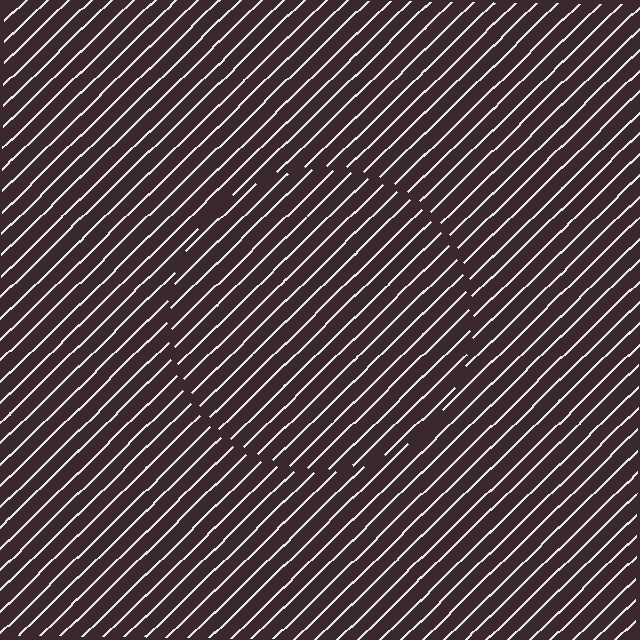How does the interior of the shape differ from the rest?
The interior of the shape contains the same grating, shifted by half a period — the contour is defined by the phase discontinuity where line-ends from the inner and outer gratings abut.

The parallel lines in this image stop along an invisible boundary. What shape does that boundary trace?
An illusory circle. The interior of the shape contains the same grating, shifted by half a period — the contour is defined by the phase discontinuity where line-ends from the inner and outer gratings abut.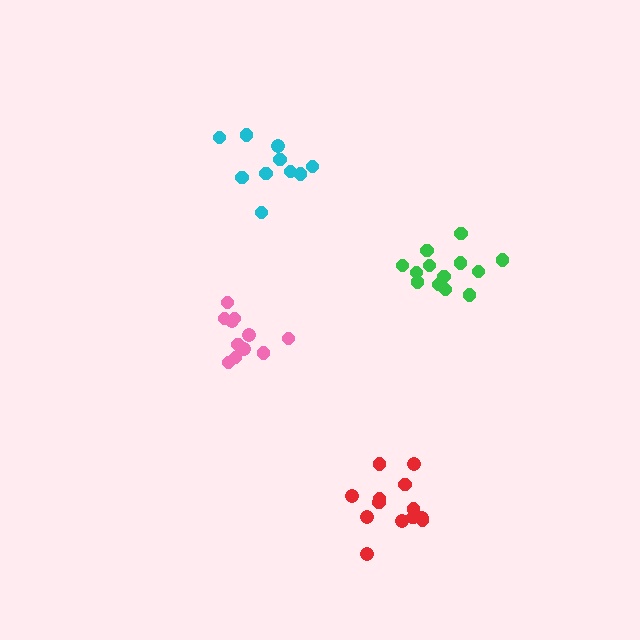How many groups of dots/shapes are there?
There are 4 groups.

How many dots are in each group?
Group 1: 13 dots, Group 2: 10 dots, Group 3: 13 dots, Group 4: 11 dots (47 total).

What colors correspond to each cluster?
The clusters are colored: red, cyan, green, pink.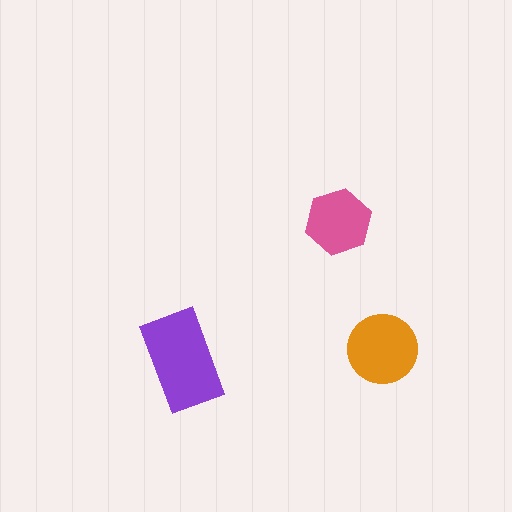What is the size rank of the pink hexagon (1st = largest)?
3rd.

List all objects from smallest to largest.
The pink hexagon, the orange circle, the purple rectangle.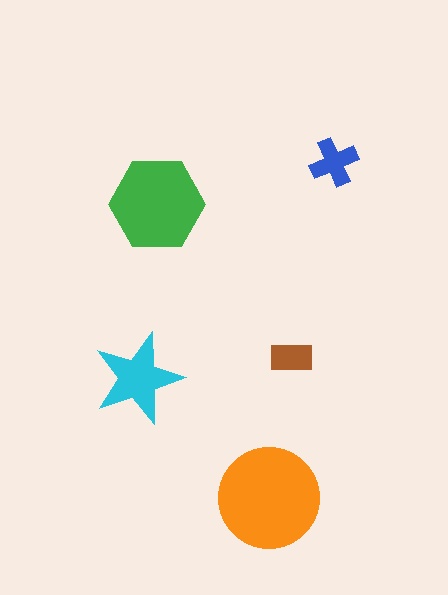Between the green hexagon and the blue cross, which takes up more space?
The green hexagon.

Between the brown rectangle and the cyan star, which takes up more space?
The cyan star.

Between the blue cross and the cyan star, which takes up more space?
The cyan star.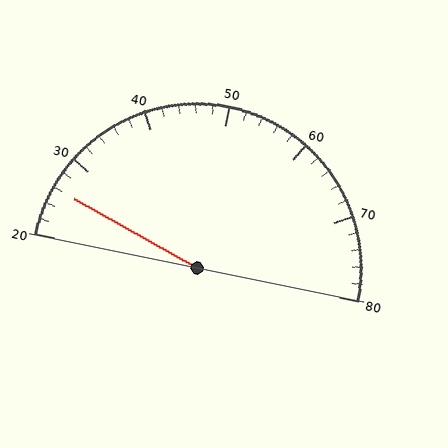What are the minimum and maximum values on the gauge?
The gauge ranges from 20 to 80.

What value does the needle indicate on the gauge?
The needle indicates approximately 26.